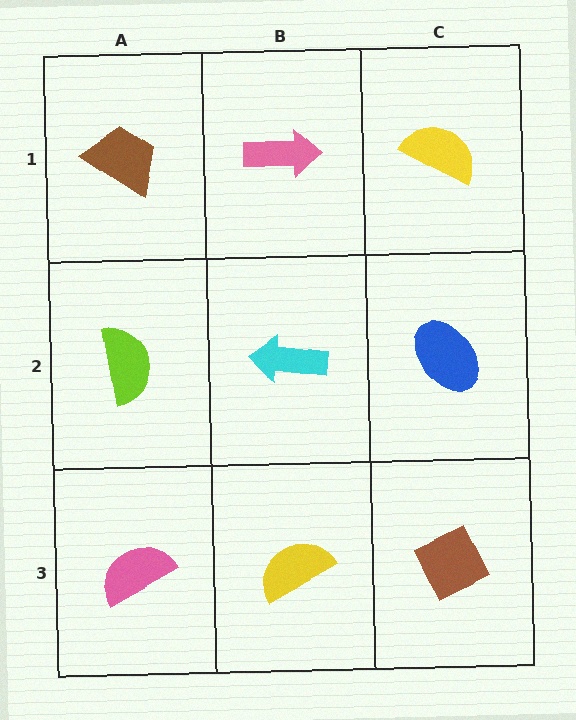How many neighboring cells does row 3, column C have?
2.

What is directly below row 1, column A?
A lime semicircle.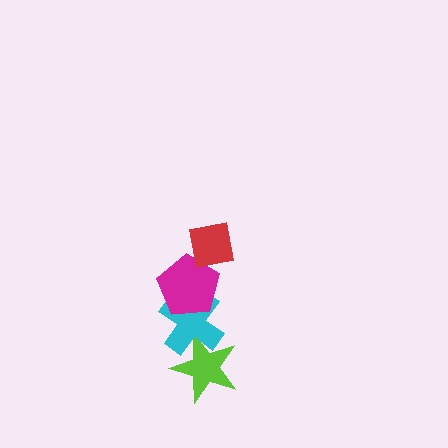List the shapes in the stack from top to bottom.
From top to bottom: the red square, the magenta pentagon, the cyan cross, the lime star.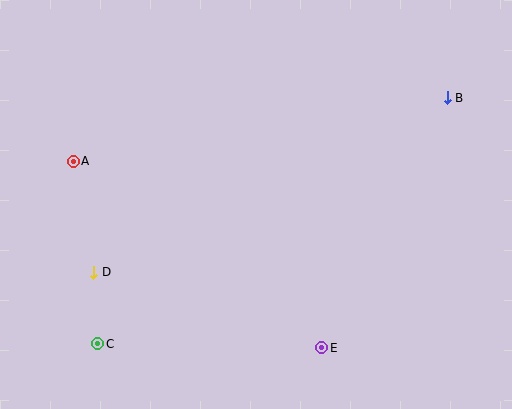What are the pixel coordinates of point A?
Point A is at (73, 161).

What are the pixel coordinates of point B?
Point B is at (447, 98).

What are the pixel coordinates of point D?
Point D is at (94, 272).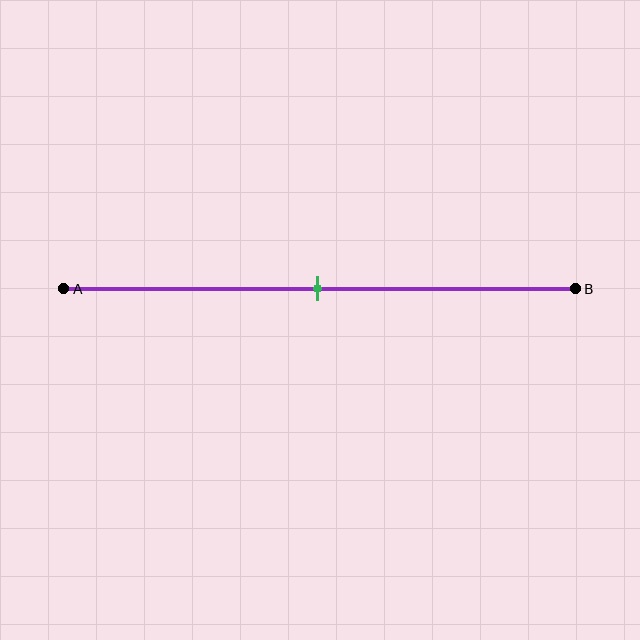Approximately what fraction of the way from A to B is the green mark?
The green mark is approximately 50% of the way from A to B.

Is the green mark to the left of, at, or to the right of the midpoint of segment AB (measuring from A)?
The green mark is approximately at the midpoint of segment AB.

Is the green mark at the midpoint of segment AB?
Yes, the mark is approximately at the midpoint.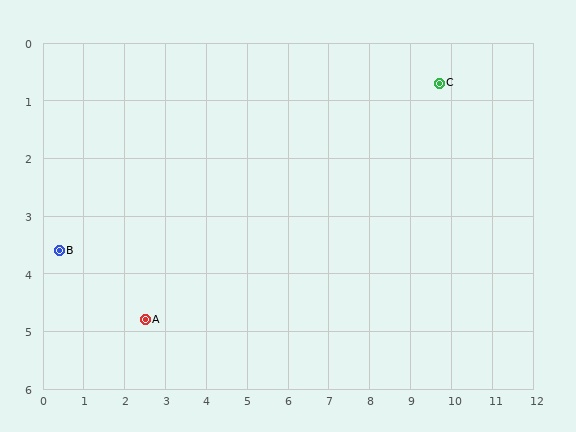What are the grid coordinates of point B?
Point B is at approximately (0.4, 3.6).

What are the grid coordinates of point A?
Point A is at approximately (2.5, 4.8).